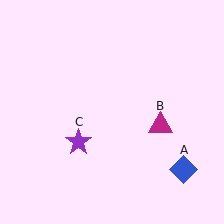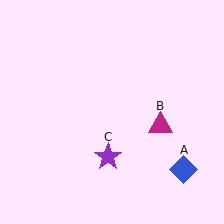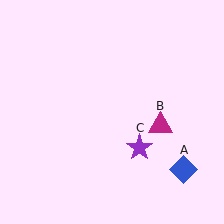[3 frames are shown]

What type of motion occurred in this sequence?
The purple star (object C) rotated counterclockwise around the center of the scene.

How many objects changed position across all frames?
1 object changed position: purple star (object C).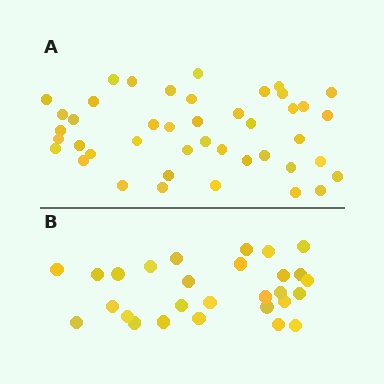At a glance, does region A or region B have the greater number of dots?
Region A (the top region) has more dots.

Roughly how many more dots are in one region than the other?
Region A has approximately 15 more dots than region B.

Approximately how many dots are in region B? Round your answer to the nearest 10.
About 30 dots. (The exact count is 28, which rounds to 30.)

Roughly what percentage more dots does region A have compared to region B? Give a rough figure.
About 55% more.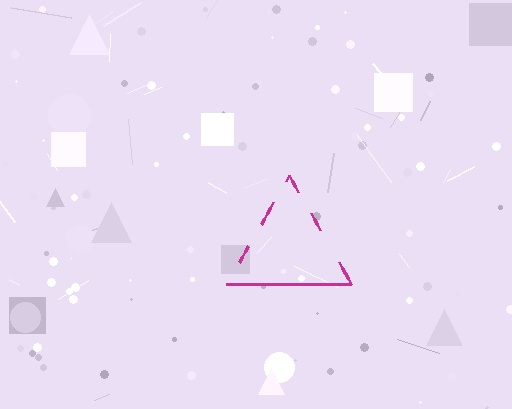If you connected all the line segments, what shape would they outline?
They would outline a triangle.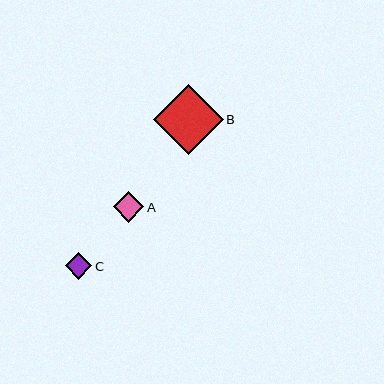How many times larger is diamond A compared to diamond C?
Diamond A is approximately 1.2 times the size of diamond C.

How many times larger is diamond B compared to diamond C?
Diamond B is approximately 2.6 times the size of diamond C.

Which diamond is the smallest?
Diamond C is the smallest with a size of approximately 27 pixels.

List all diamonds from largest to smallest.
From largest to smallest: B, A, C.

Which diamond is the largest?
Diamond B is the largest with a size of approximately 69 pixels.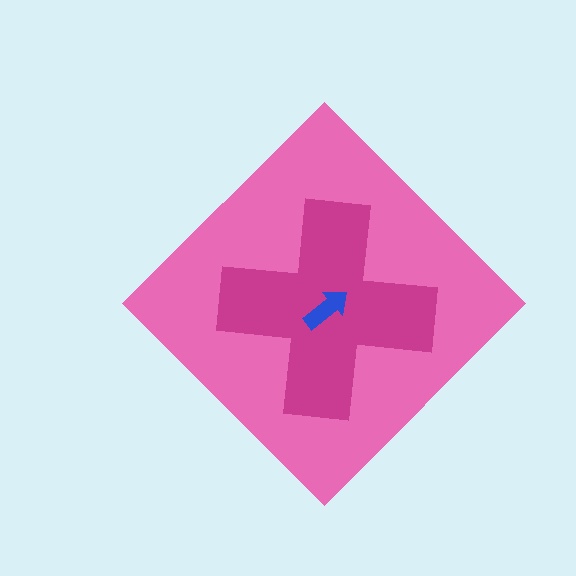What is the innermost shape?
The blue arrow.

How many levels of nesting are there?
3.